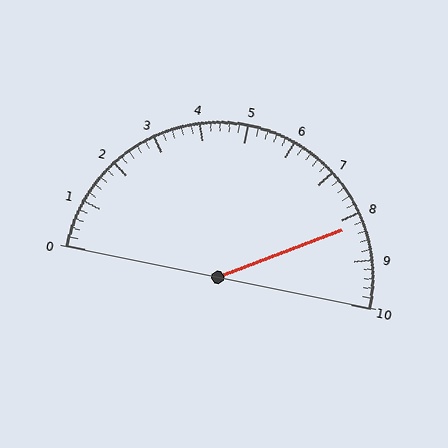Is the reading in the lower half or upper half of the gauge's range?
The reading is in the upper half of the range (0 to 10).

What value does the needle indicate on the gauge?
The needle indicates approximately 8.2.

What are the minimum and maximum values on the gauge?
The gauge ranges from 0 to 10.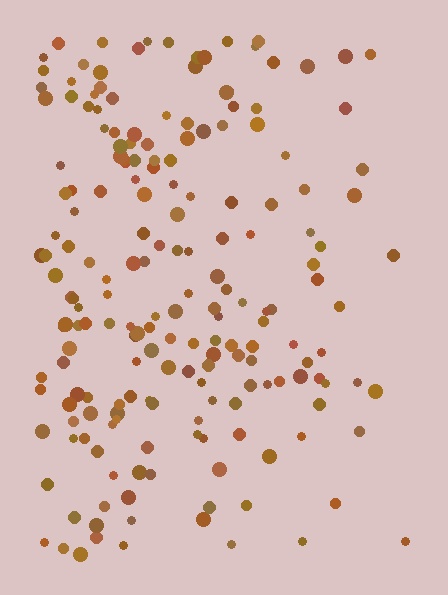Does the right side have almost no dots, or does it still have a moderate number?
Still a moderate number, just noticeably fewer than the left.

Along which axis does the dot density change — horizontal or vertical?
Horizontal.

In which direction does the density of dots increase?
From right to left, with the left side densest.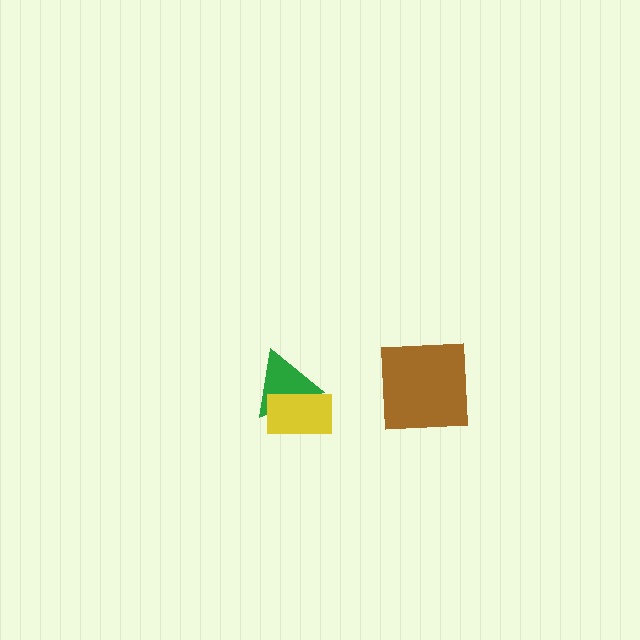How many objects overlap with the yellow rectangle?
1 object overlaps with the yellow rectangle.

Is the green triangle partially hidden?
Yes, it is partially covered by another shape.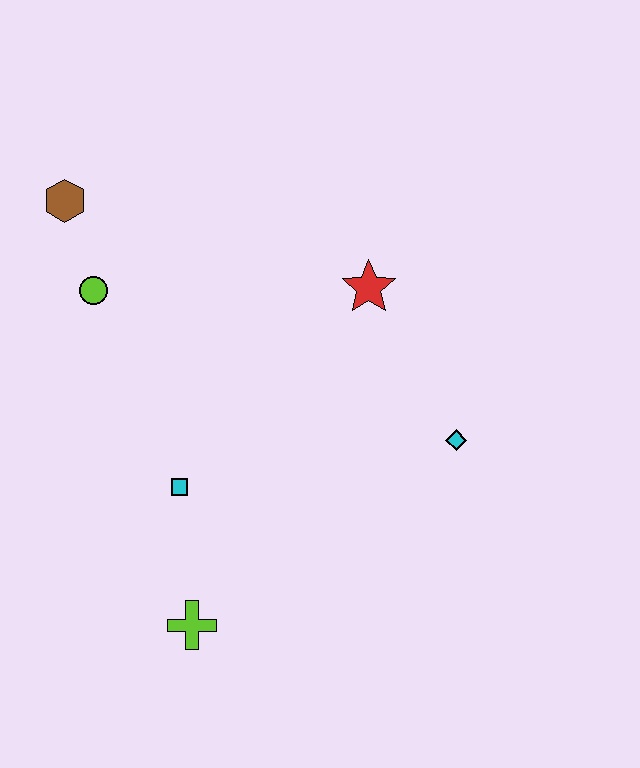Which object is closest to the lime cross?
The cyan square is closest to the lime cross.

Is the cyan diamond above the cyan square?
Yes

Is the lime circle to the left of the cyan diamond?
Yes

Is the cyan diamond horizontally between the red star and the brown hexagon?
No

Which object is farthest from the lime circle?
The cyan diamond is farthest from the lime circle.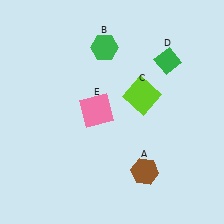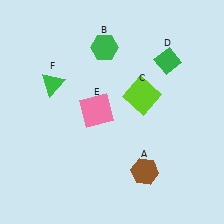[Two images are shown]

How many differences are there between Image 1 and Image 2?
There is 1 difference between the two images.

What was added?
A green triangle (F) was added in Image 2.